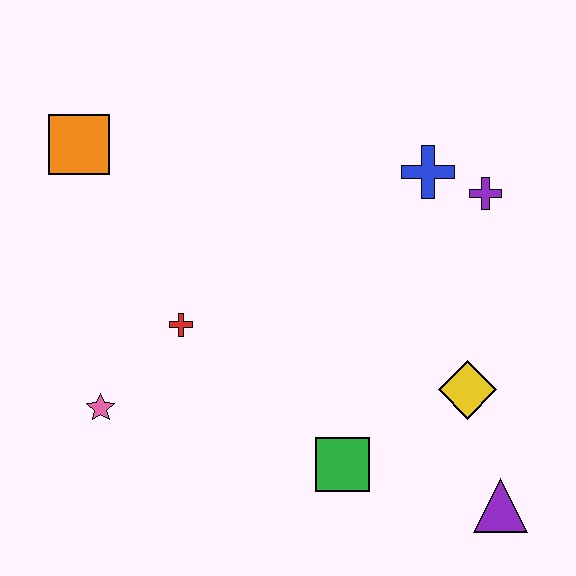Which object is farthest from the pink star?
The purple cross is farthest from the pink star.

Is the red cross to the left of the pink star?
No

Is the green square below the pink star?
Yes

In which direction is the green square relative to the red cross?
The green square is to the right of the red cross.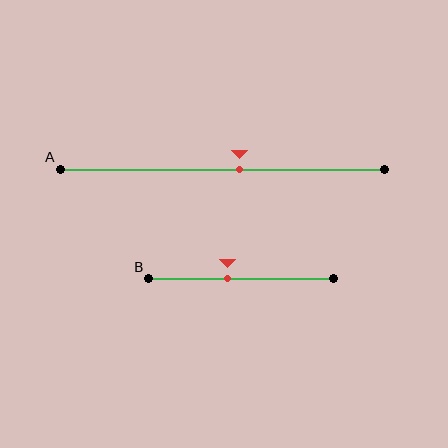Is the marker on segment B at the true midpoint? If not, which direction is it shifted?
No, the marker on segment B is shifted to the left by about 8% of the segment length.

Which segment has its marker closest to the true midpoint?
Segment A has its marker closest to the true midpoint.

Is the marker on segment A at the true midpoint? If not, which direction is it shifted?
No, the marker on segment A is shifted to the right by about 6% of the segment length.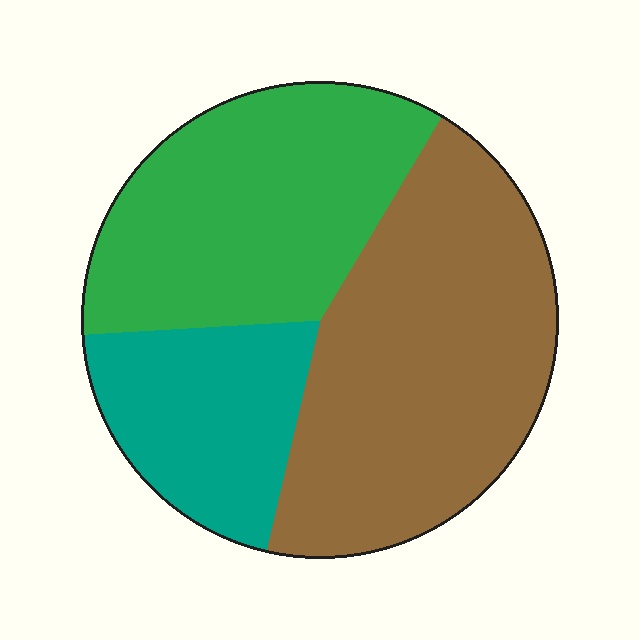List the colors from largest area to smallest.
From largest to smallest: brown, green, teal.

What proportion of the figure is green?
Green covers around 35% of the figure.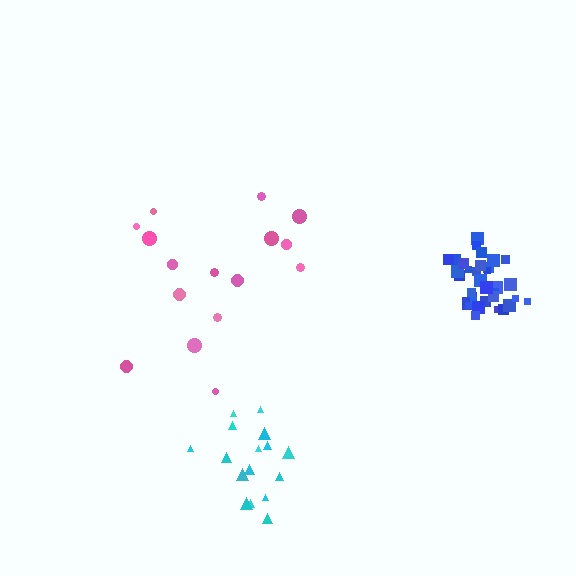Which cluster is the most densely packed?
Blue.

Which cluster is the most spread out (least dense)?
Pink.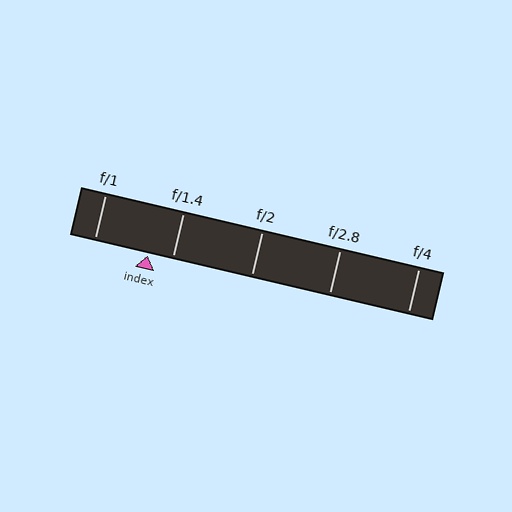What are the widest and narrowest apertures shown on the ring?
The widest aperture shown is f/1 and the narrowest is f/4.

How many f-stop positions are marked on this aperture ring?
There are 5 f-stop positions marked.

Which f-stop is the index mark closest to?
The index mark is closest to f/1.4.